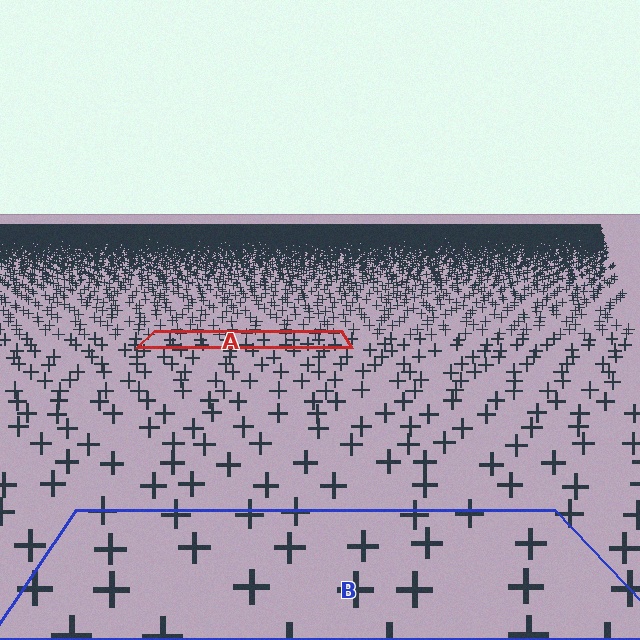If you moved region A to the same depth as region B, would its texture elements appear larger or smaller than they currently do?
They would appear larger. At a closer depth, the same texture elements are projected at a bigger on-screen size.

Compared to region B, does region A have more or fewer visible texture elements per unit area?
Region A has more texture elements per unit area — they are packed more densely because it is farther away.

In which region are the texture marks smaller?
The texture marks are smaller in region A, because it is farther away.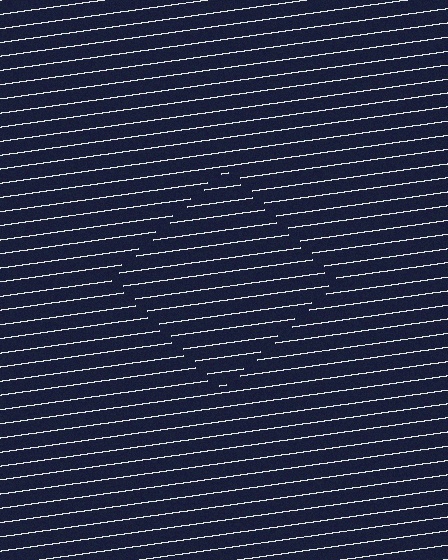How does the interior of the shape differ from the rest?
The interior of the shape contains the same grating, shifted by half a period — the contour is defined by the phase discontinuity where line-ends from the inner and outer gratings abut.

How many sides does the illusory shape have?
4 sides — the line-ends trace a square.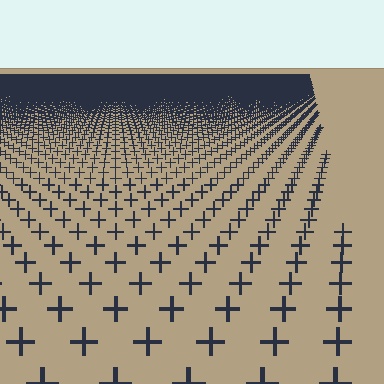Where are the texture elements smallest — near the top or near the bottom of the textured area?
Near the top.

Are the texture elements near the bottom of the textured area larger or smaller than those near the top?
Larger. Near the bottom, elements are closer to the viewer and appear at a bigger on-screen size.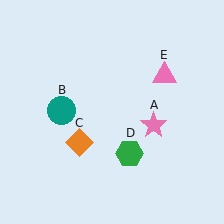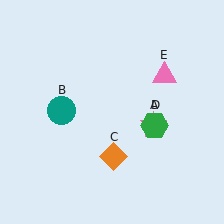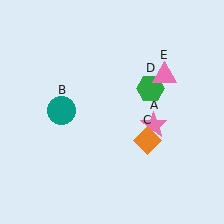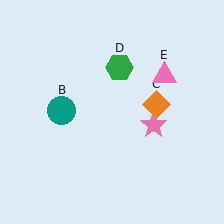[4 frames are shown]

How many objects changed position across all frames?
2 objects changed position: orange diamond (object C), green hexagon (object D).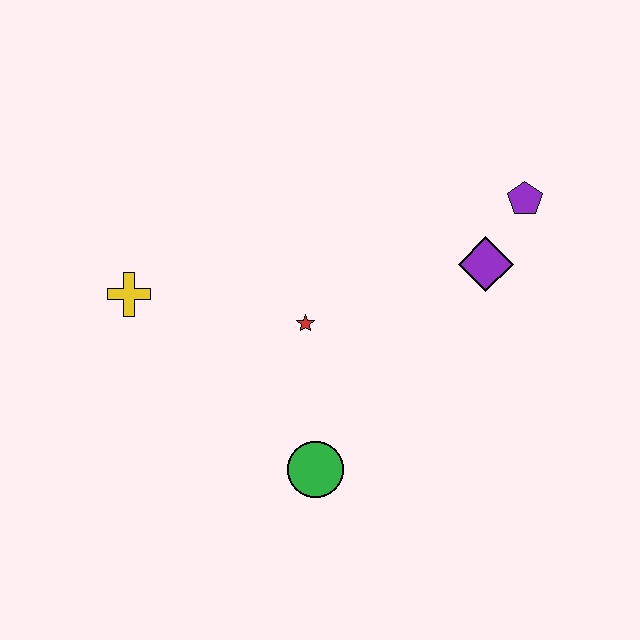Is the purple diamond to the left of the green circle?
No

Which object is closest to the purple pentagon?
The purple diamond is closest to the purple pentagon.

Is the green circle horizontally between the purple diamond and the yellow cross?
Yes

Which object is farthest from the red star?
The purple pentagon is farthest from the red star.